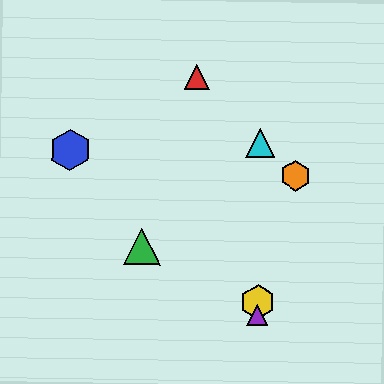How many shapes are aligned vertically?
3 shapes (the yellow hexagon, the purple triangle, the cyan triangle) are aligned vertically.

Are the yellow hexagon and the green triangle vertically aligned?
No, the yellow hexagon is at x≈258 and the green triangle is at x≈142.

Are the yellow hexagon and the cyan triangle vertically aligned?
Yes, both are at x≈258.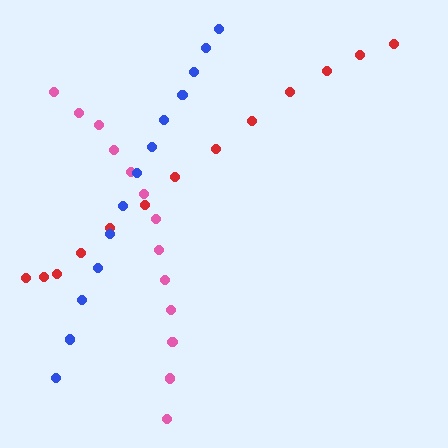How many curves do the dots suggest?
There are 3 distinct paths.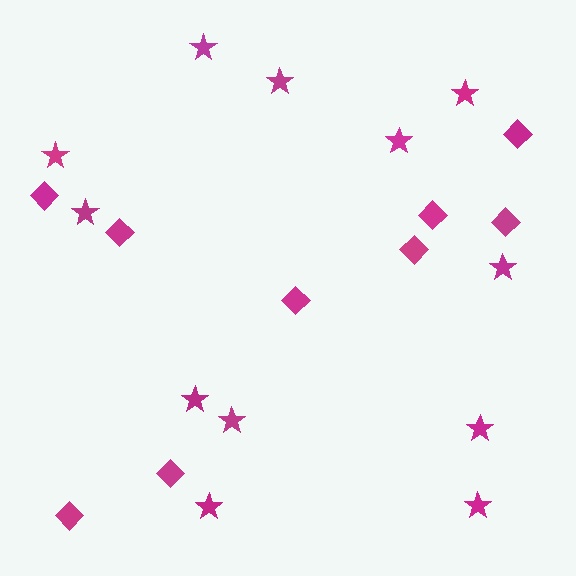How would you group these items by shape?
There are 2 groups: one group of stars (12) and one group of diamonds (9).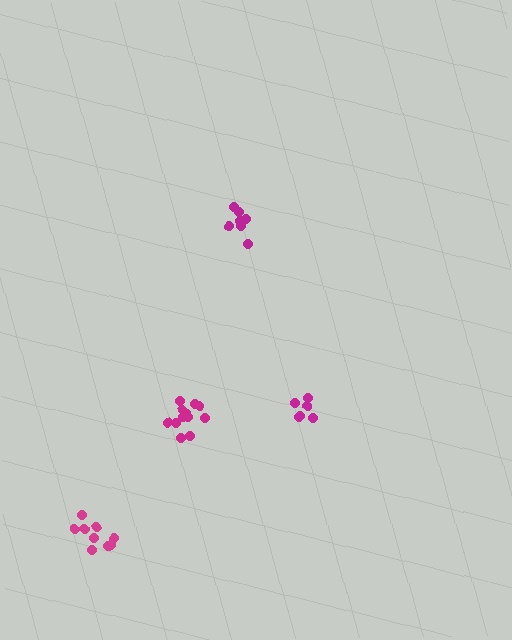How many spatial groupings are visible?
There are 4 spatial groupings.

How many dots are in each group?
Group 1: 7 dots, Group 2: 12 dots, Group 3: 6 dots, Group 4: 9 dots (34 total).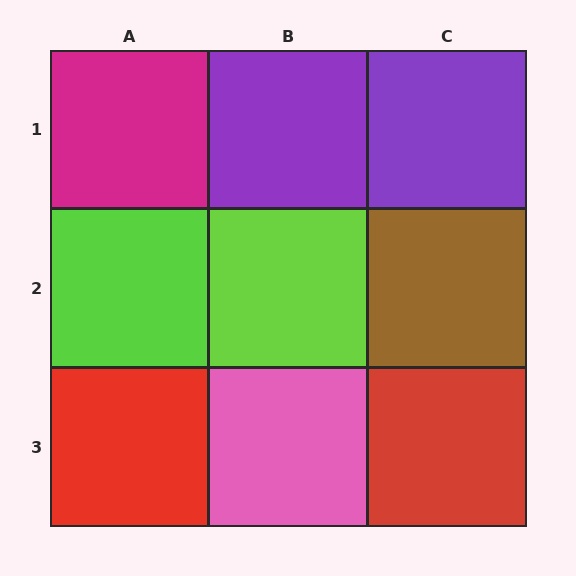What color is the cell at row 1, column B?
Purple.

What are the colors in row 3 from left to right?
Red, pink, red.